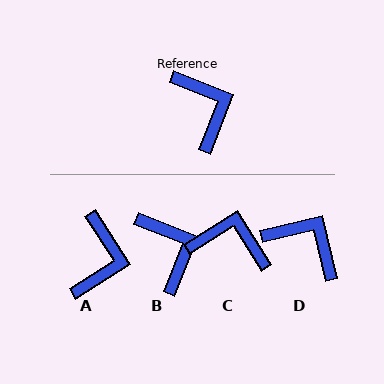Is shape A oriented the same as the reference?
No, it is off by about 36 degrees.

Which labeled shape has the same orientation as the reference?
B.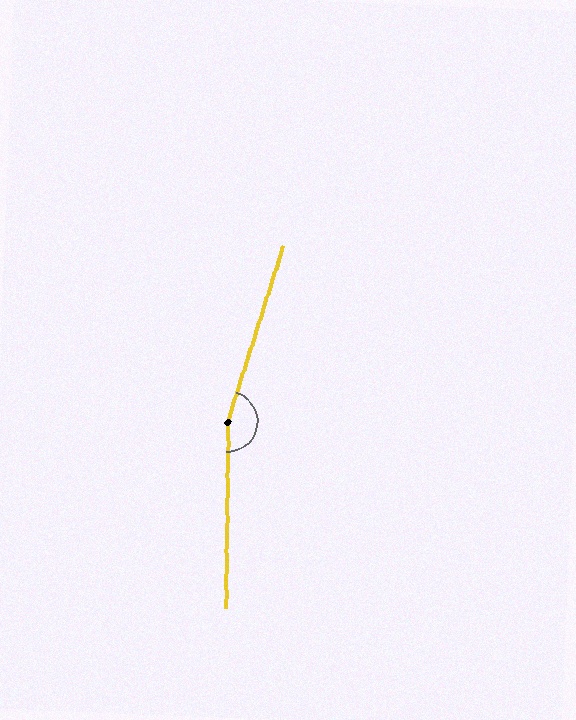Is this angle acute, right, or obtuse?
It is obtuse.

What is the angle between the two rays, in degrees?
Approximately 163 degrees.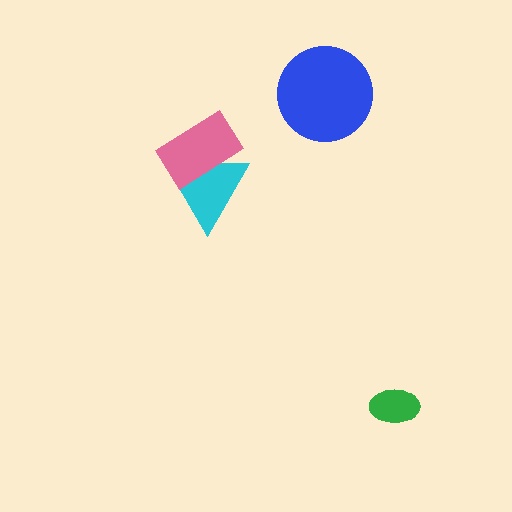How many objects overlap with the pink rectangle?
1 object overlaps with the pink rectangle.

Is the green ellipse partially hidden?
No, no other shape covers it.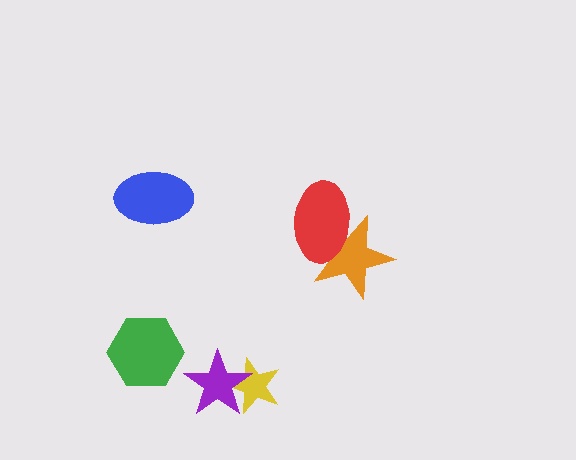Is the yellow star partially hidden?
Yes, it is partially covered by another shape.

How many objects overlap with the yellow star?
1 object overlaps with the yellow star.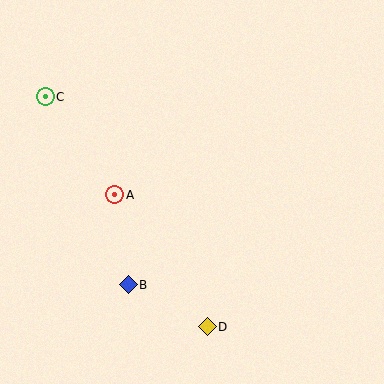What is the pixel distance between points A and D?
The distance between A and D is 161 pixels.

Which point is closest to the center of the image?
Point A at (115, 195) is closest to the center.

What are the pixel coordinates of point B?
Point B is at (128, 285).